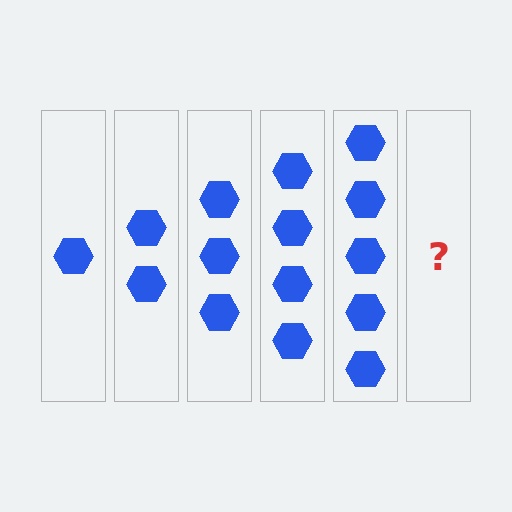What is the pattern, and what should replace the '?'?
The pattern is that each step adds one more hexagon. The '?' should be 6 hexagons.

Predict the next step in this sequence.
The next step is 6 hexagons.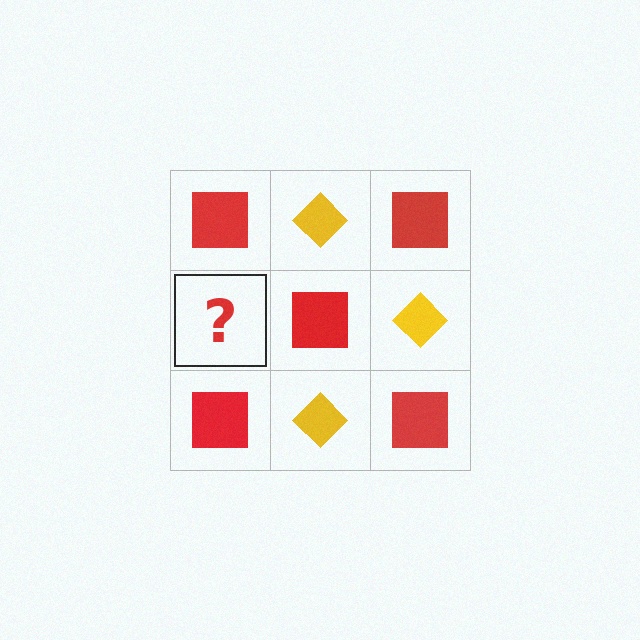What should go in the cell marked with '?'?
The missing cell should contain a yellow diamond.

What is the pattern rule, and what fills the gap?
The rule is that it alternates red square and yellow diamond in a checkerboard pattern. The gap should be filled with a yellow diamond.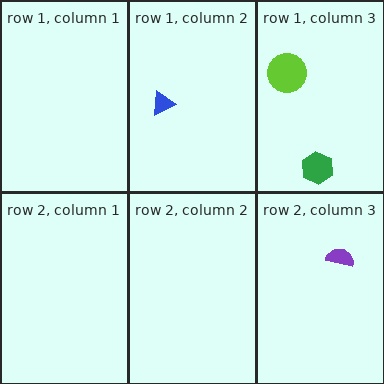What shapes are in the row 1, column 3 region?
The green hexagon, the lime circle.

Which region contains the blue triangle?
The row 1, column 2 region.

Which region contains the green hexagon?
The row 1, column 3 region.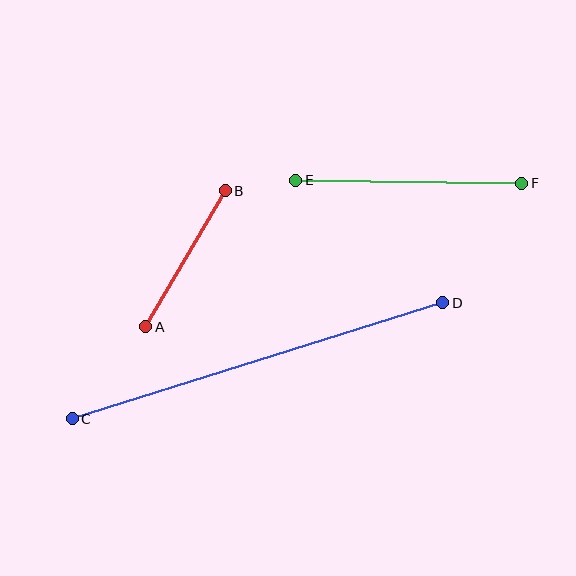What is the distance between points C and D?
The distance is approximately 388 pixels.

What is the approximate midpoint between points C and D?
The midpoint is at approximately (258, 361) pixels.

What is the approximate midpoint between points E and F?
The midpoint is at approximately (409, 182) pixels.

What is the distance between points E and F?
The distance is approximately 226 pixels.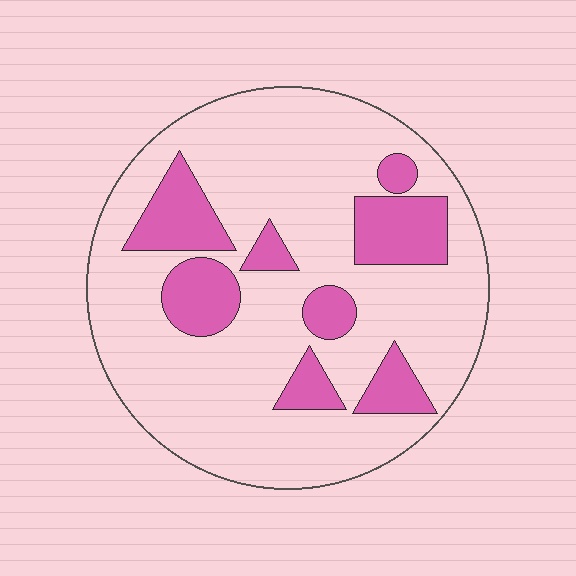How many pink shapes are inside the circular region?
8.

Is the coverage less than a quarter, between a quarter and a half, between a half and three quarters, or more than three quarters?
Less than a quarter.